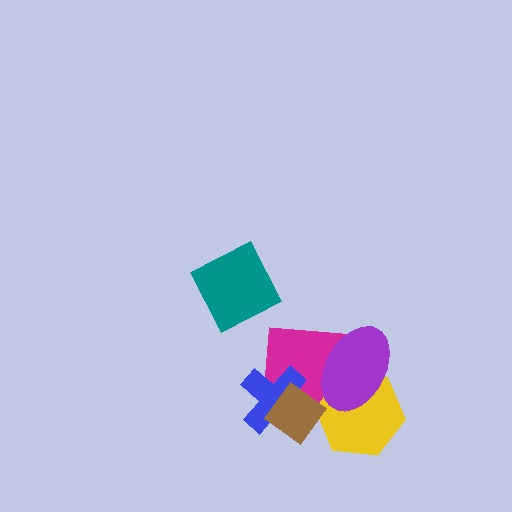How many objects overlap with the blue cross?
2 objects overlap with the blue cross.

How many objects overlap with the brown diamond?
3 objects overlap with the brown diamond.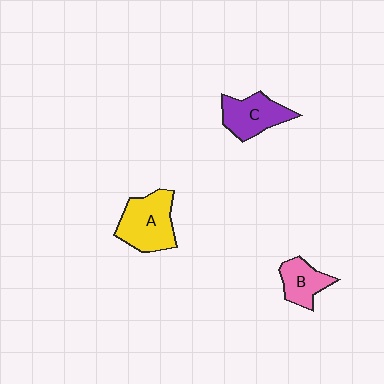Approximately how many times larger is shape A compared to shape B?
Approximately 1.6 times.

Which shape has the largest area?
Shape A (yellow).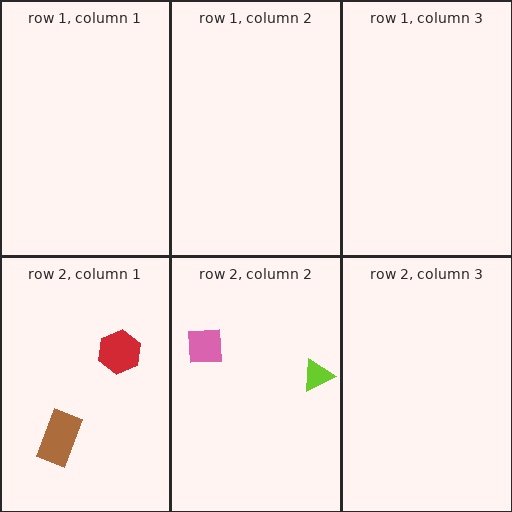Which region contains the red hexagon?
The row 2, column 1 region.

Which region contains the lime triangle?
The row 2, column 2 region.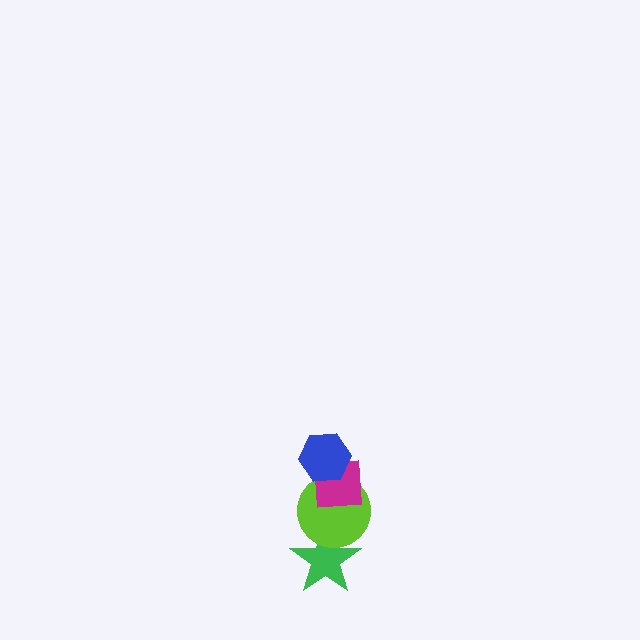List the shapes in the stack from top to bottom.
From top to bottom: the blue hexagon, the magenta square, the lime circle, the green star.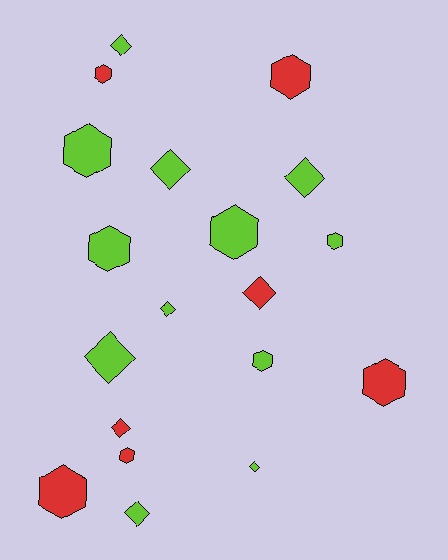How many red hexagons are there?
There are 5 red hexagons.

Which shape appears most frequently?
Hexagon, with 10 objects.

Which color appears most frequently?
Lime, with 12 objects.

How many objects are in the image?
There are 19 objects.